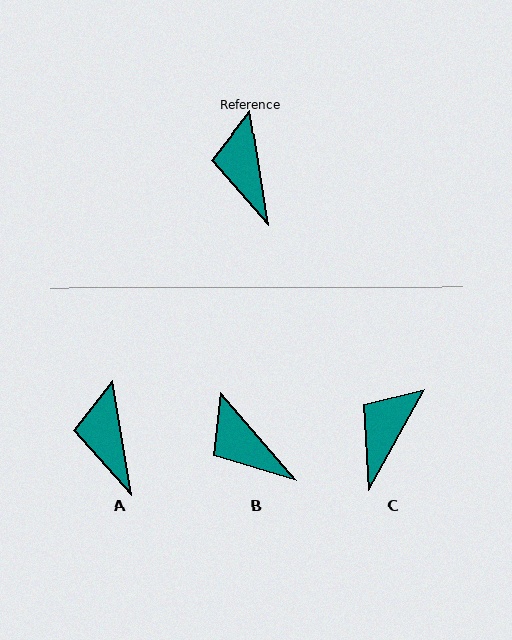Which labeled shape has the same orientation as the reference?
A.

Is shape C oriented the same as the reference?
No, it is off by about 38 degrees.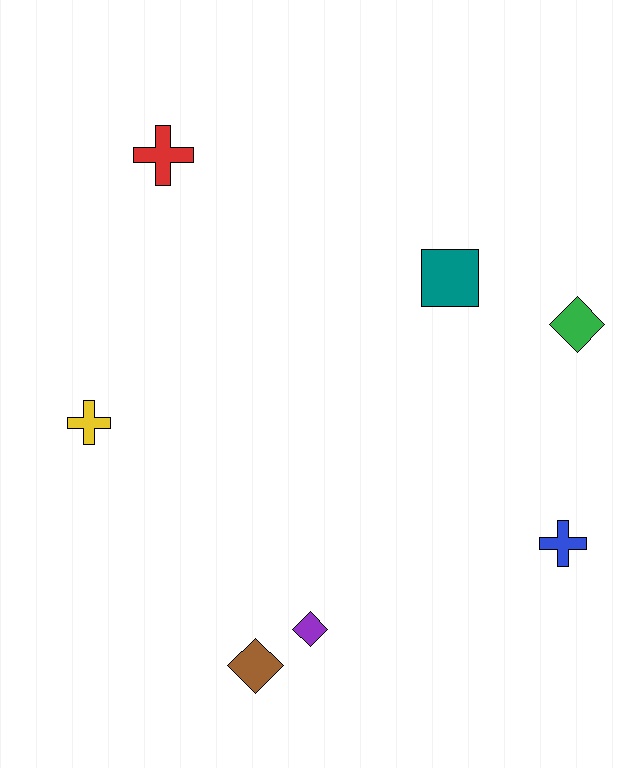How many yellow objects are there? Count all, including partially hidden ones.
There is 1 yellow object.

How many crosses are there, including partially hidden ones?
There are 3 crosses.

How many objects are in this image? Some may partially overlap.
There are 7 objects.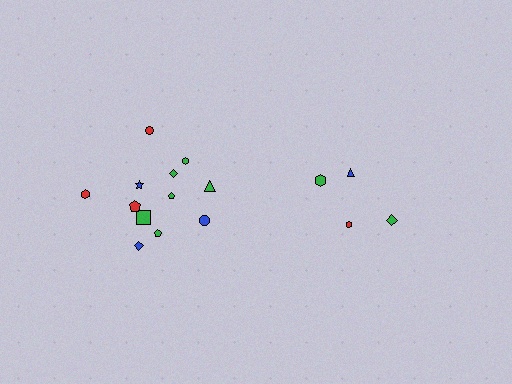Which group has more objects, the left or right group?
The left group.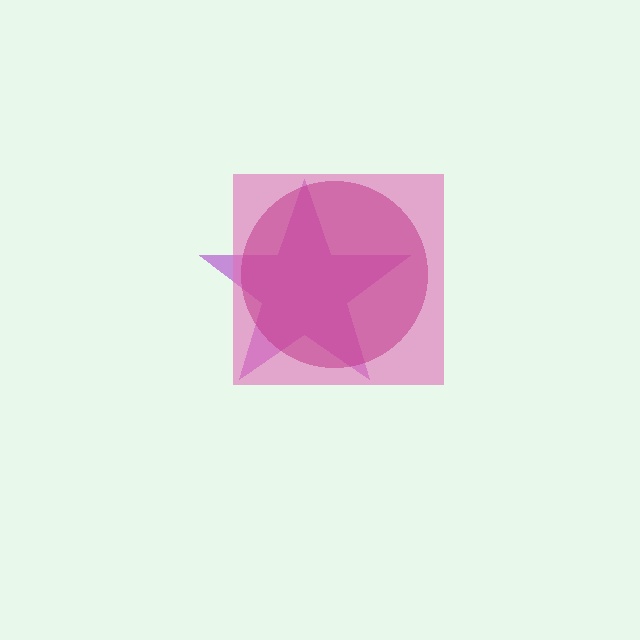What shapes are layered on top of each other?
The layered shapes are: a purple star, a pink square, a magenta circle.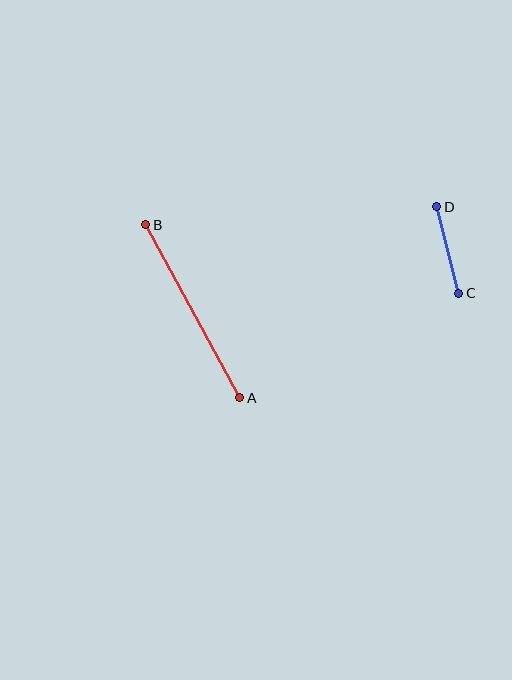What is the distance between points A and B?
The distance is approximately 197 pixels.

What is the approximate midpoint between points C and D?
The midpoint is at approximately (448, 250) pixels.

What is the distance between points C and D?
The distance is approximately 89 pixels.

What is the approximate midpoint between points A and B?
The midpoint is at approximately (193, 311) pixels.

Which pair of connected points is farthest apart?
Points A and B are farthest apart.